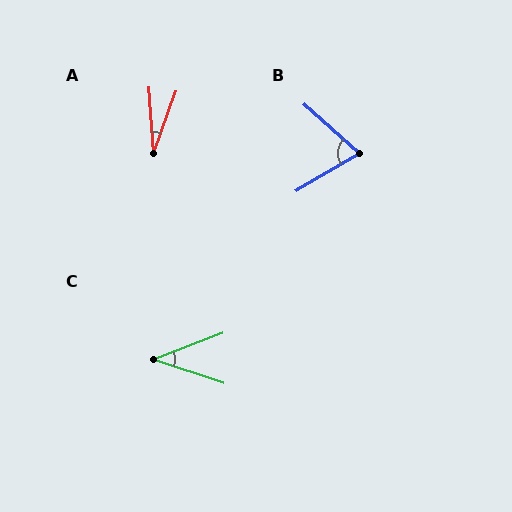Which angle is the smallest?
A, at approximately 24 degrees.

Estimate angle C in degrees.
Approximately 39 degrees.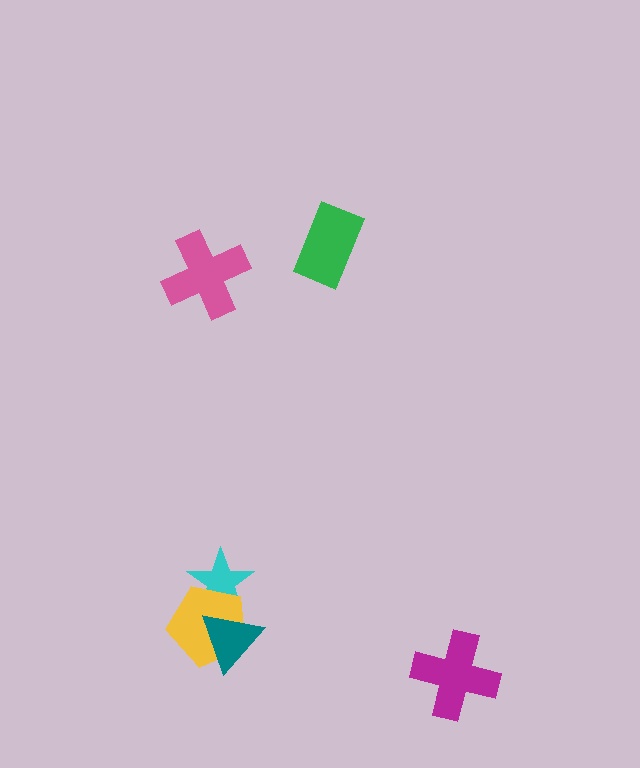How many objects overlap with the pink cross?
0 objects overlap with the pink cross.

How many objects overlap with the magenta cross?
0 objects overlap with the magenta cross.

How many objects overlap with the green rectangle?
0 objects overlap with the green rectangle.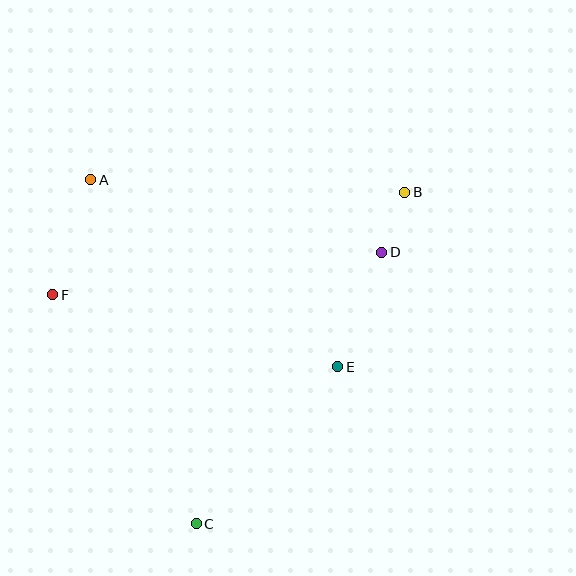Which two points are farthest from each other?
Points B and C are farthest from each other.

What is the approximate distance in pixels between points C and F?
The distance between C and F is approximately 270 pixels.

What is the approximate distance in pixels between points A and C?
The distance between A and C is approximately 360 pixels.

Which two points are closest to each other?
Points B and D are closest to each other.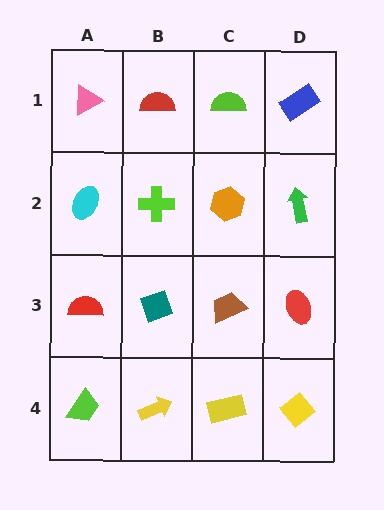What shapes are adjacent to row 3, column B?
A lime cross (row 2, column B), a yellow arrow (row 4, column B), a red semicircle (row 3, column A), a brown trapezoid (row 3, column C).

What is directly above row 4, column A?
A red semicircle.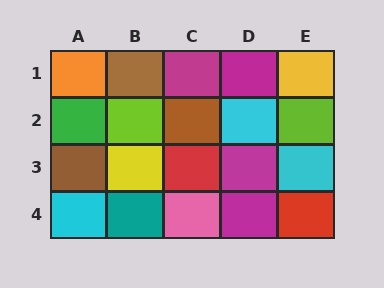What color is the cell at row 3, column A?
Brown.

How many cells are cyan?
3 cells are cyan.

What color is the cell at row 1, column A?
Orange.